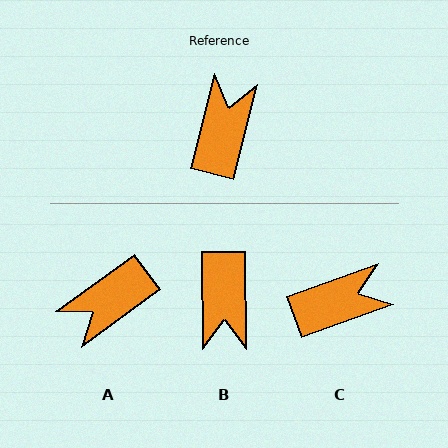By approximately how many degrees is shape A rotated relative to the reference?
Approximately 140 degrees counter-clockwise.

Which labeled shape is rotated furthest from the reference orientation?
B, about 165 degrees away.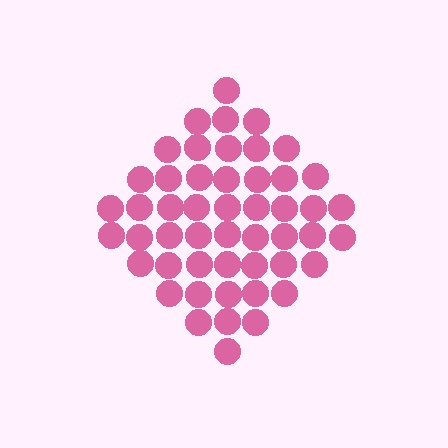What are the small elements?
The small elements are circles.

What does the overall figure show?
The overall figure shows a diamond.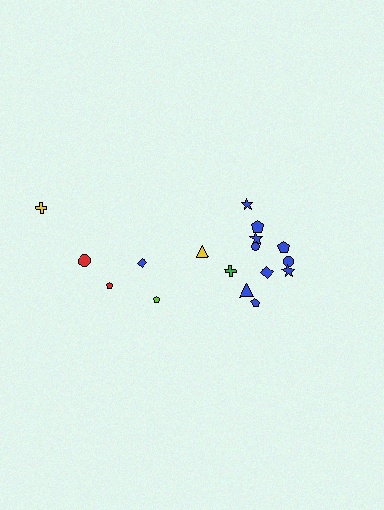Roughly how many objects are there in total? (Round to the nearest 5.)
Roughly 15 objects in total.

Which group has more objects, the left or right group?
The right group.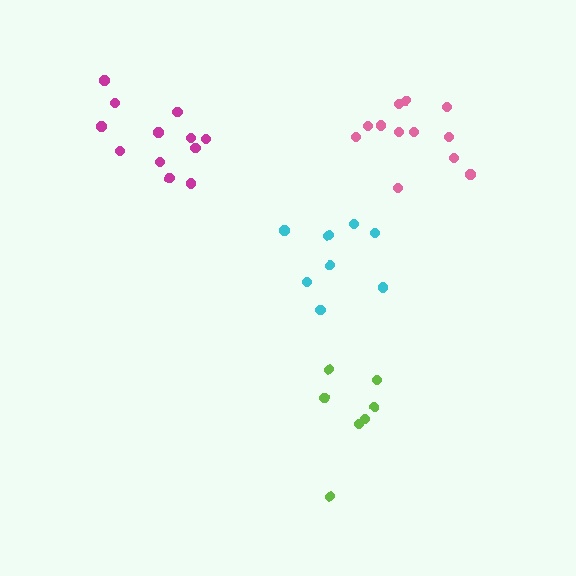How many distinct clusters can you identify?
There are 4 distinct clusters.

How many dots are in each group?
Group 1: 8 dots, Group 2: 7 dots, Group 3: 12 dots, Group 4: 12 dots (39 total).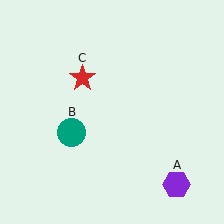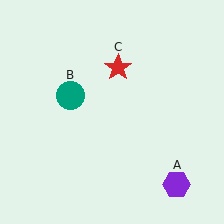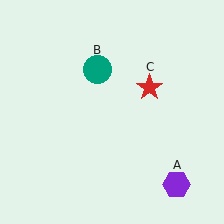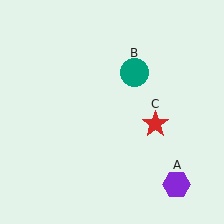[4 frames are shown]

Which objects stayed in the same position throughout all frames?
Purple hexagon (object A) remained stationary.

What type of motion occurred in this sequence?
The teal circle (object B), red star (object C) rotated clockwise around the center of the scene.